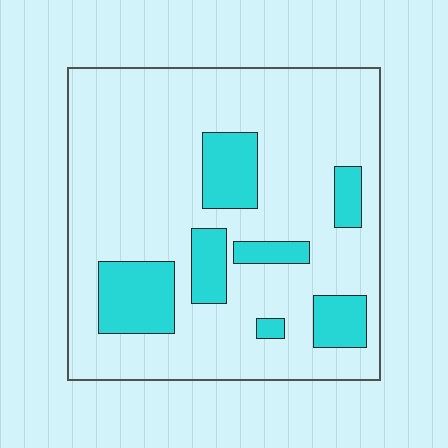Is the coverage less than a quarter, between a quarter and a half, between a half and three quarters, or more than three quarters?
Less than a quarter.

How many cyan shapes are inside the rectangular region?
7.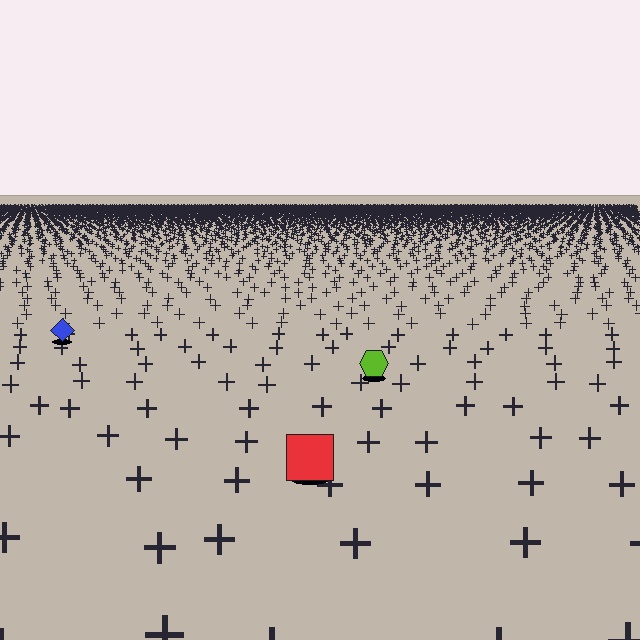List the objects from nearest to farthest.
From nearest to farthest: the red square, the lime hexagon, the blue diamond.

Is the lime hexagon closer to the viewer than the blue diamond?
Yes. The lime hexagon is closer — you can tell from the texture gradient: the ground texture is coarser near it.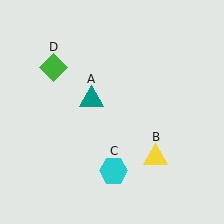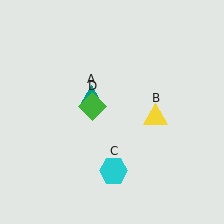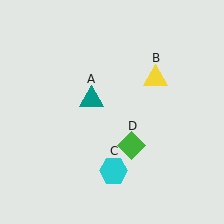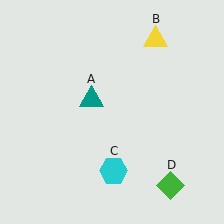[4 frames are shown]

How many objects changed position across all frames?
2 objects changed position: yellow triangle (object B), green diamond (object D).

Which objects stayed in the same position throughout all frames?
Teal triangle (object A) and cyan hexagon (object C) remained stationary.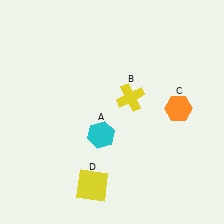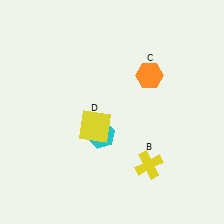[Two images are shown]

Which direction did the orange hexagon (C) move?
The orange hexagon (C) moved up.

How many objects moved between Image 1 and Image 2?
3 objects moved between the two images.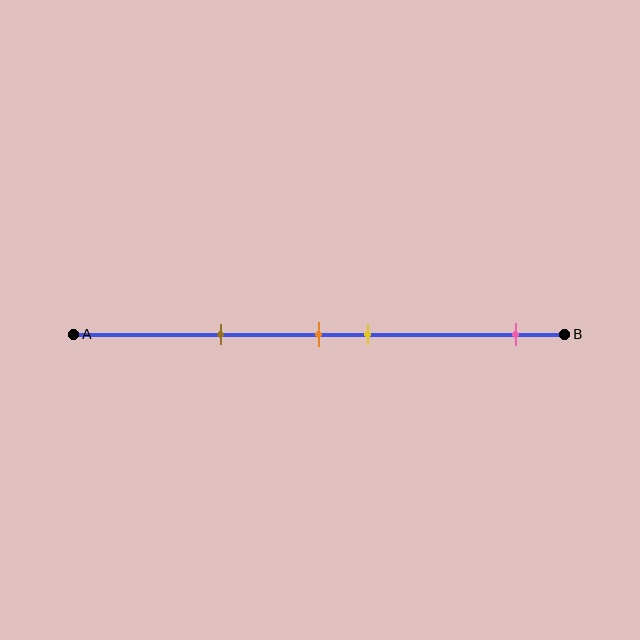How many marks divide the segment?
There are 4 marks dividing the segment.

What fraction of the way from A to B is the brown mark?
The brown mark is approximately 30% (0.3) of the way from A to B.